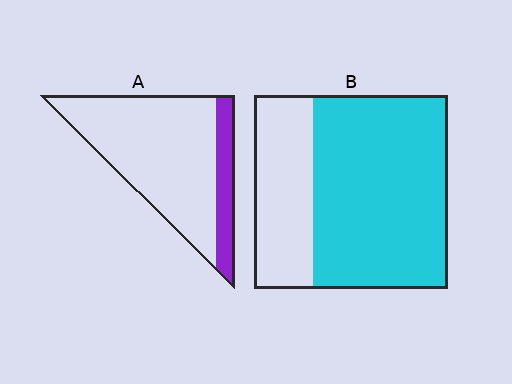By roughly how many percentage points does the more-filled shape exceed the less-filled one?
By roughly 50 percentage points (B over A).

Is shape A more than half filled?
No.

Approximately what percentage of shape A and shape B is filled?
A is approximately 20% and B is approximately 70%.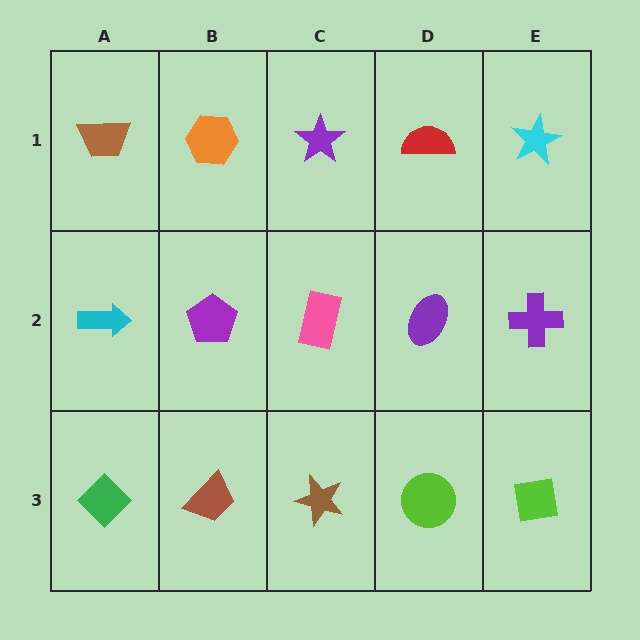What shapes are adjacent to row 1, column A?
A cyan arrow (row 2, column A), an orange hexagon (row 1, column B).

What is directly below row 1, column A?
A cyan arrow.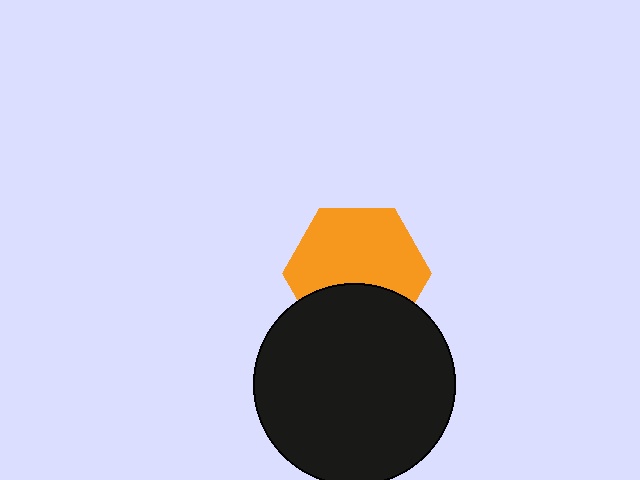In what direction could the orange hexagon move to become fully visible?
The orange hexagon could move up. That would shift it out from behind the black circle entirely.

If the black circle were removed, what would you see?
You would see the complete orange hexagon.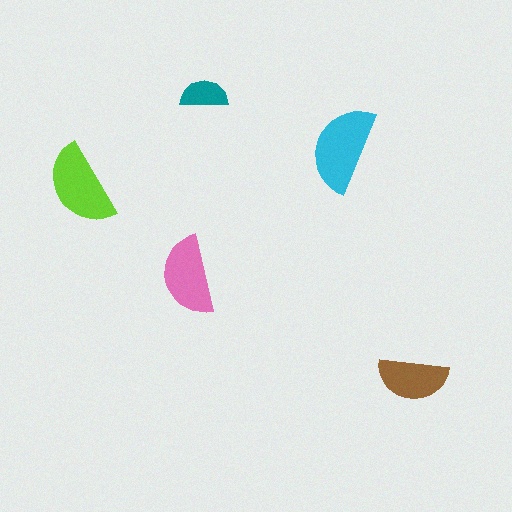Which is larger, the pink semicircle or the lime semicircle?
The lime one.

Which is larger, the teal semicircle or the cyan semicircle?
The cyan one.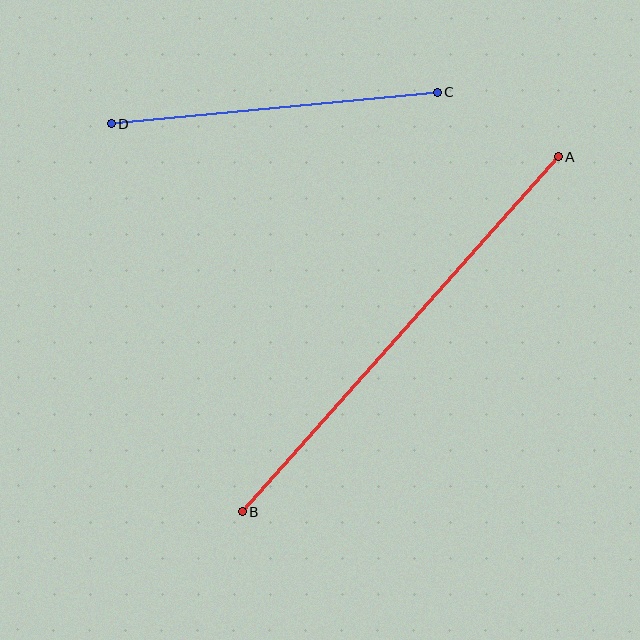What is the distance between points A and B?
The distance is approximately 476 pixels.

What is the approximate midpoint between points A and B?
The midpoint is at approximately (400, 334) pixels.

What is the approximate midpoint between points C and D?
The midpoint is at approximately (275, 108) pixels.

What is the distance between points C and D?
The distance is approximately 328 pixels.